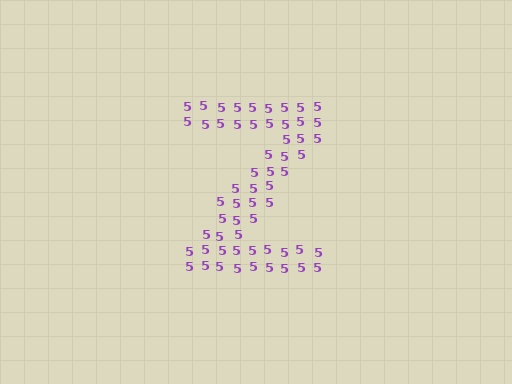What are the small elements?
The small elements are digit 5's.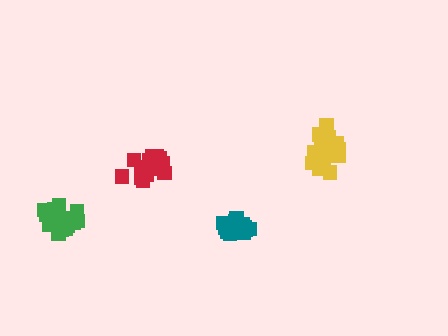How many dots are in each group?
Group 1: 17 dots, Group 2: 16 dots, Group 3: 20 dots, Group 4: 15 dots (68 total).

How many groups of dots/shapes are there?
There are 4 groups.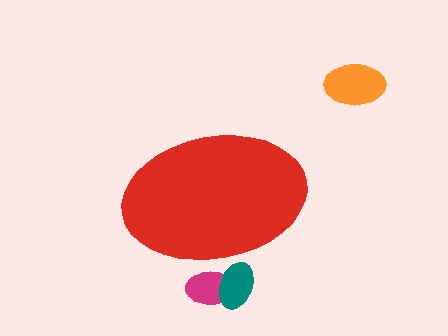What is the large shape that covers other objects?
A red ellipse.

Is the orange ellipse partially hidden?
No, the orange ellipse is fully visible.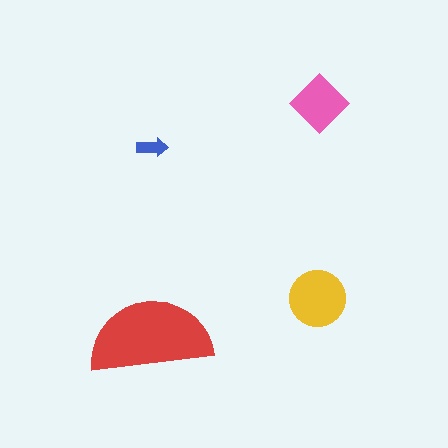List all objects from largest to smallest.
The red semicircle, the yellow circle, the pink diamond, the blue arrow.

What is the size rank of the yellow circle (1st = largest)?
2nd.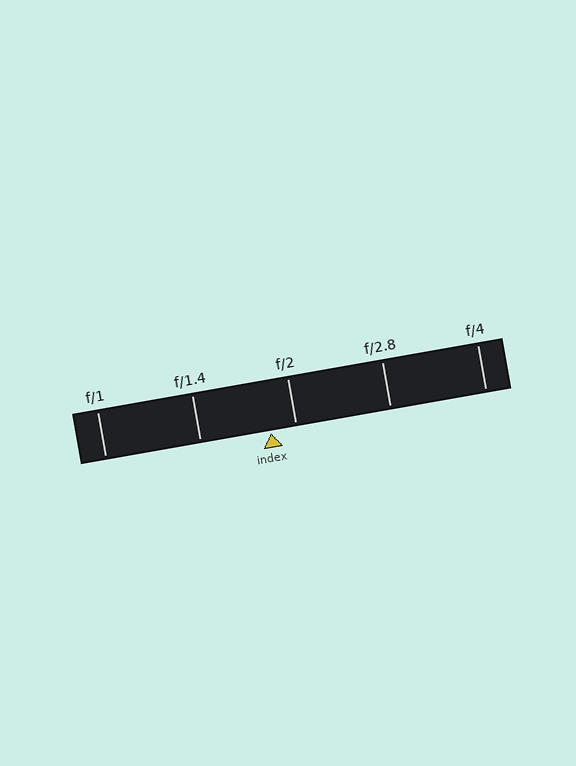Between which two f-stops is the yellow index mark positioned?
The index mark is between f/1.4 and f/2.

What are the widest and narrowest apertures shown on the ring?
The widest aperture shown is f/1 and the narrowest is f/4.